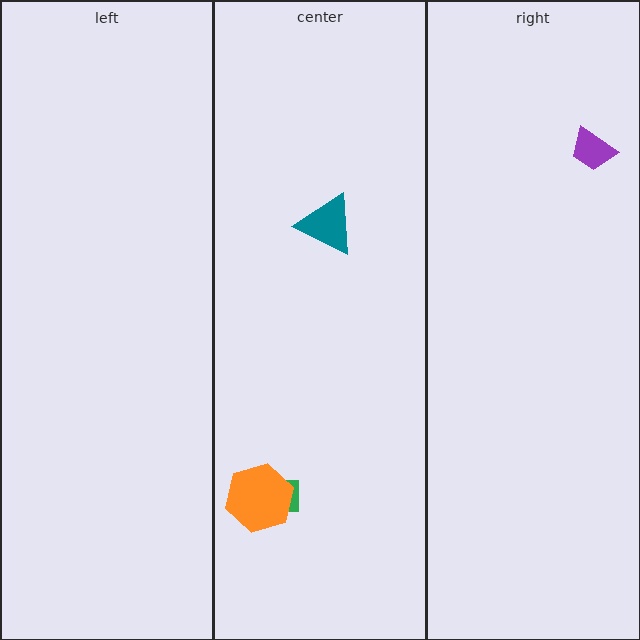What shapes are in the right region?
The purple trapezoid.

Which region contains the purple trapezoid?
The right region.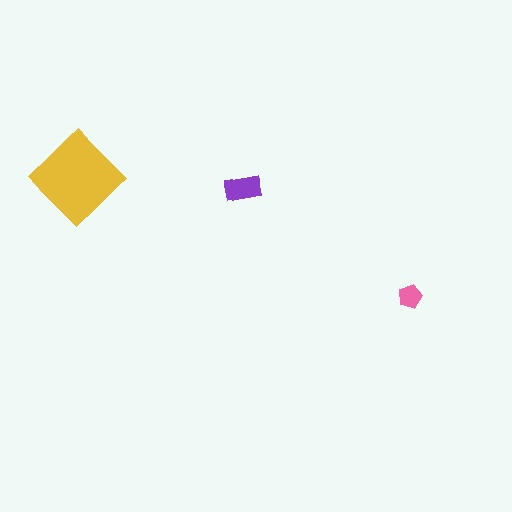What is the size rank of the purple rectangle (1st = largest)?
2nd.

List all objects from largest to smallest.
The yellow diamond, the purple rectangle, the pink pentagon.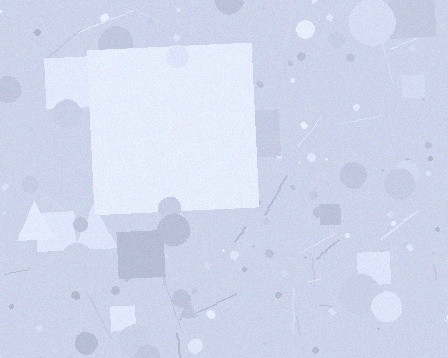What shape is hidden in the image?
A square is hidden in the image.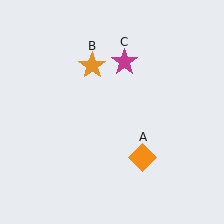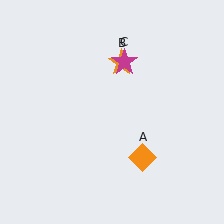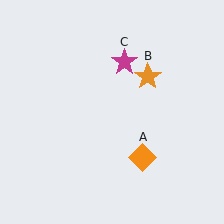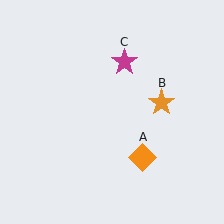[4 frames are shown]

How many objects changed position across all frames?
1 object changed position: orange star (object B).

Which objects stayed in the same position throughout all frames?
Orange diamond (object A) and magenta star (object C) remained stationary.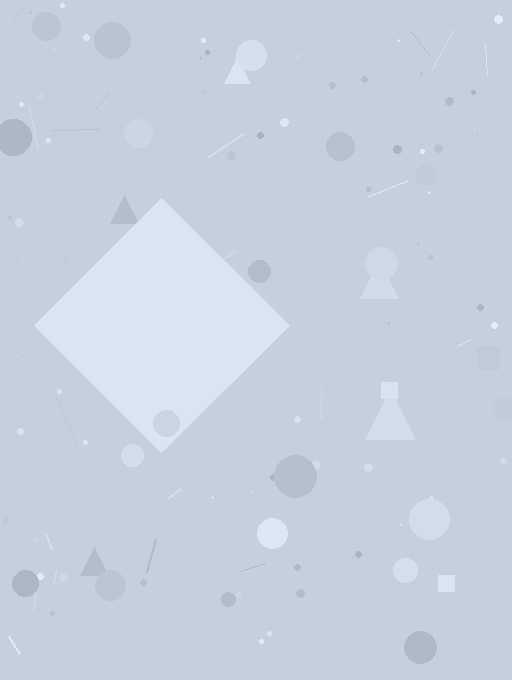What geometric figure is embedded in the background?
A diamond is embedded in the background.